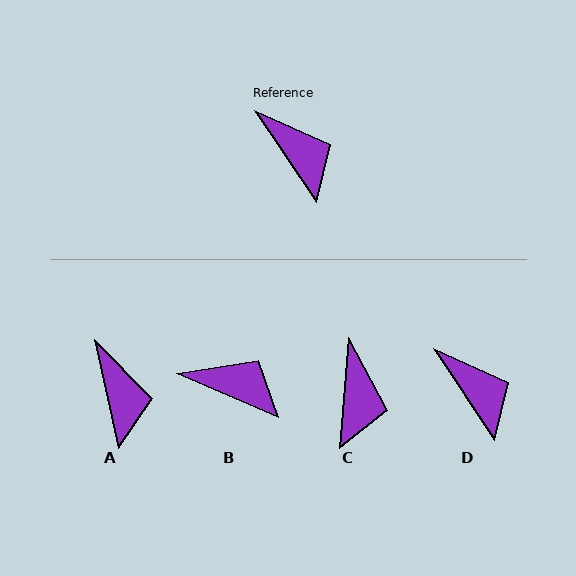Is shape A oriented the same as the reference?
No, it is off by about 21 degrees.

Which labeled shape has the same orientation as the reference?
D.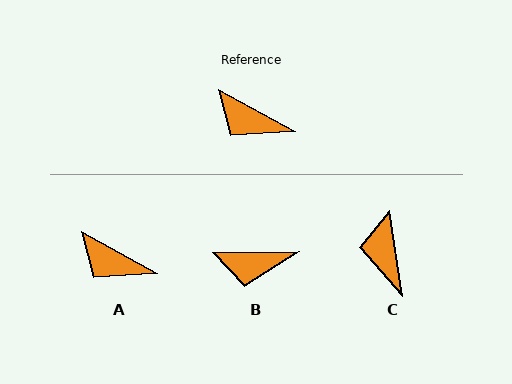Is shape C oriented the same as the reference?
No, it is off by about 52 degrees.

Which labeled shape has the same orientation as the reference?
A.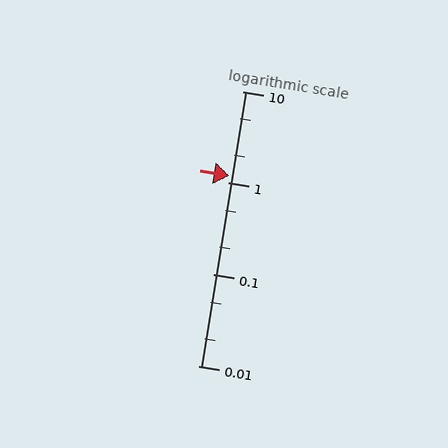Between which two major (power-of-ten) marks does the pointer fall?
The pointer is between 1 and 10.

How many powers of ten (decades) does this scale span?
The scale spans 3 decades, from 0.01 to 10.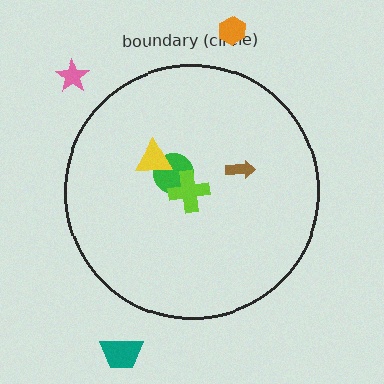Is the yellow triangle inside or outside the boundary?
Inside.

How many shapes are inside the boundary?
4 inside, 3 outside.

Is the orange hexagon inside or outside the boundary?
Outside.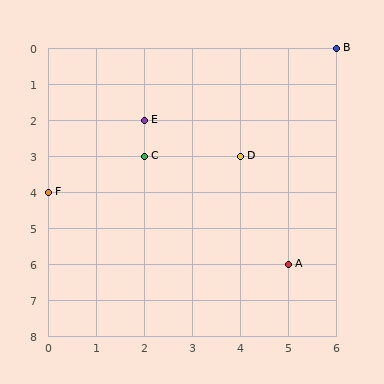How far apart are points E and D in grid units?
Points E and D are 2 columns and 1 row apart (about 2.2 grid units diagonally).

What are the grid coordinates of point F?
Point F is at grid coordinates (0, 4).